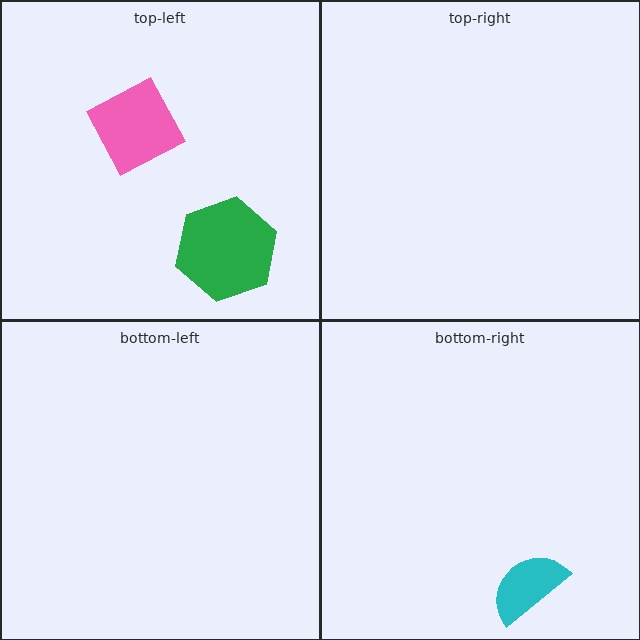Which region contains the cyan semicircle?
The bottom-right region.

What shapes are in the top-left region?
The pink diamond, the green hexagon.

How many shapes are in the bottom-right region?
1.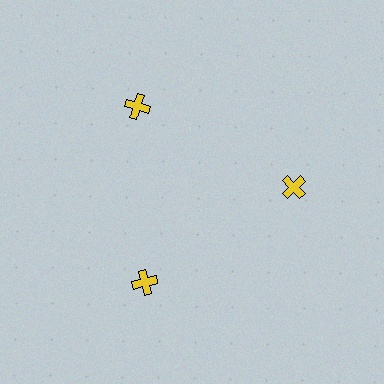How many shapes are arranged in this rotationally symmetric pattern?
There are 3 shapes, arranged in 3 groups of 1.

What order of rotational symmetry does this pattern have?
This pattern has 3-fold rotational symmetry.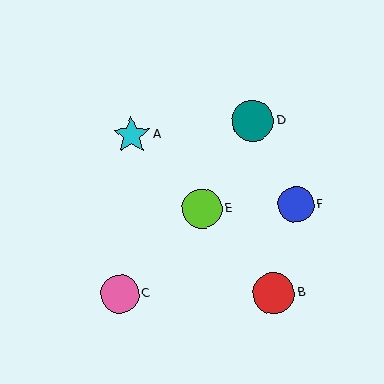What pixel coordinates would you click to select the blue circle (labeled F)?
Click at (296, 204) to select the blue circle F.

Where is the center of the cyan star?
The center of the cyan star is at (132, 135).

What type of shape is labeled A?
Shape A is a cyan star.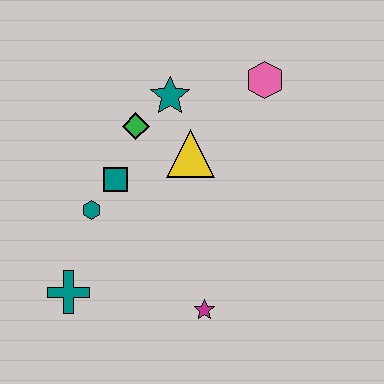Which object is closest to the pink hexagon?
The teal star is closest to the pink hexagon.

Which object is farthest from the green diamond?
The magenta star is farthest from the green diamond.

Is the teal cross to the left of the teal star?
Yes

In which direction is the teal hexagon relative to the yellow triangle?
The teal hexagon is to the left of the yellow triangle.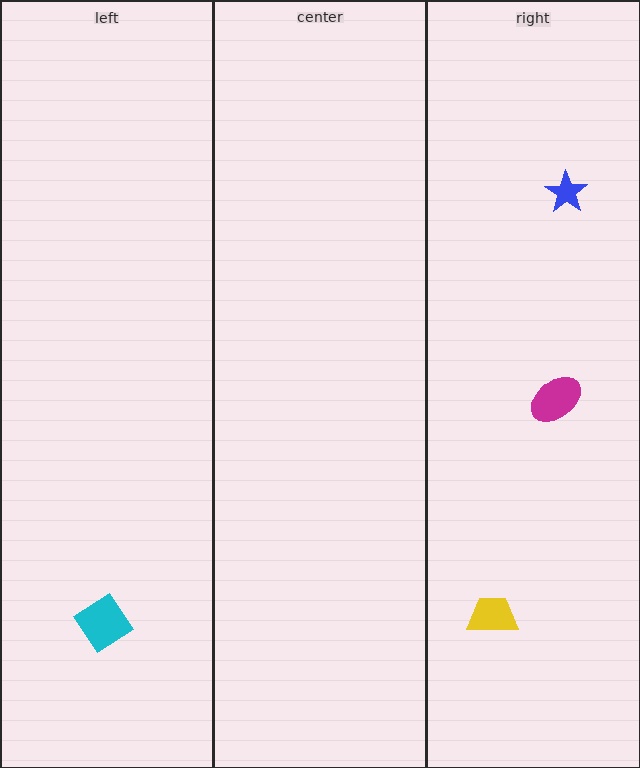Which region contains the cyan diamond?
The left region.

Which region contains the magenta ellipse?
The right region.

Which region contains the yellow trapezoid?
The right region.